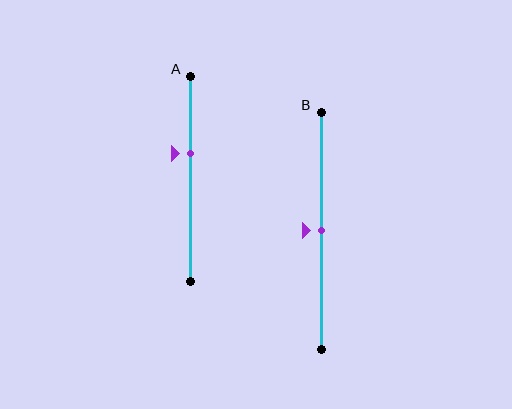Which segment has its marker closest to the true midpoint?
Segment B has its marker closest to the true midpoint.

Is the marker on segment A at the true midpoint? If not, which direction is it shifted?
No, the marker on segment A is shifted upward by about 12% of the segment length.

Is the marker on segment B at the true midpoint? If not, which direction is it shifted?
Yes, the marker on segment B is at the true midpoint.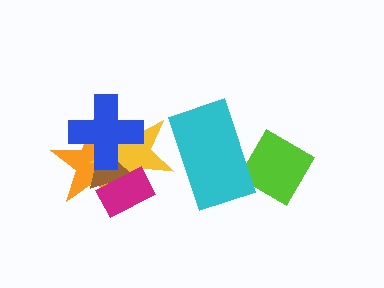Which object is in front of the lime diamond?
The cyan rectangle is in front of the lime diamond.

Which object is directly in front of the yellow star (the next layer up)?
The brown triangle is directly in front of the yellow star.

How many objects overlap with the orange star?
4 objects overlap with the orange star.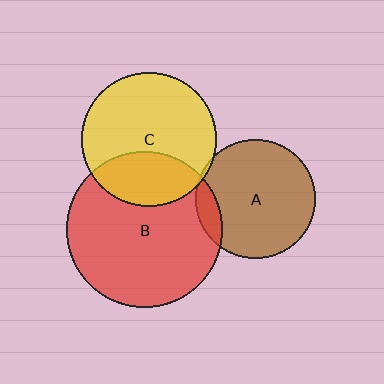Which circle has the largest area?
Circle B (red).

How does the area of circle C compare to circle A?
Approximately 1.3 times.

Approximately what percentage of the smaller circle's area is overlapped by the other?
Approximately 30%.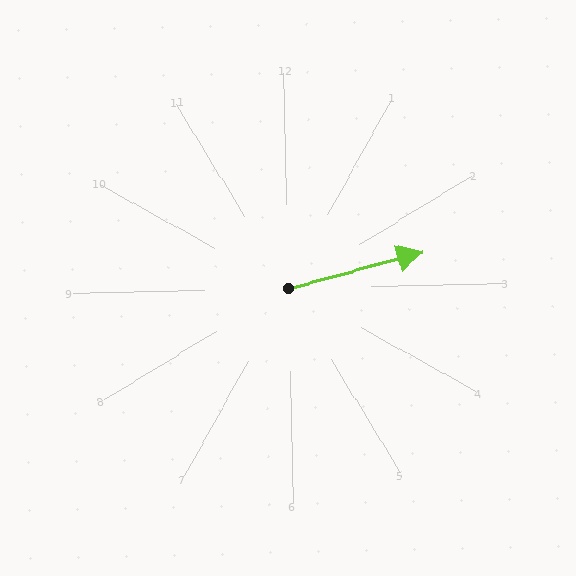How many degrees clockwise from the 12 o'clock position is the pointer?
Approximately 76 degrees.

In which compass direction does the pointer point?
East.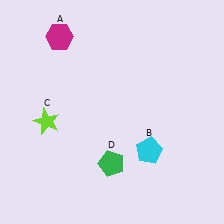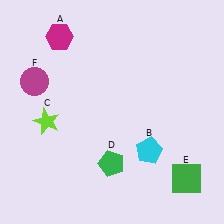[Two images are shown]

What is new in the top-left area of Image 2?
A magenta circle (F) was added in the top-left area of Image 2.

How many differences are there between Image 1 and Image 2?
There are 2 differences between the two images.